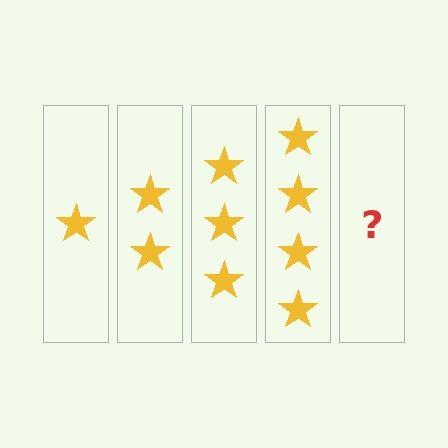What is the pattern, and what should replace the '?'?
The pattern is that each step adds one more star. The '?' should be 5 stars.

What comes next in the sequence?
The next element should be 5 stars.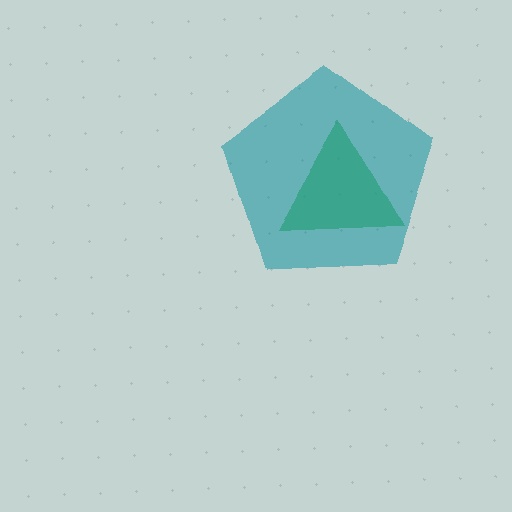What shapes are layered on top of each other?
The layered shapes are: a green triangle, a teal pentagon.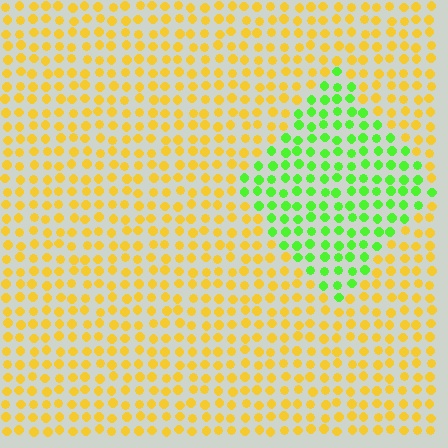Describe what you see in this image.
The image is filled with small yellow elements in a uniform arrangement. A diamond-shaped region is visible where the elements are tinted to a slightly different hue, forming a subtle color boundary.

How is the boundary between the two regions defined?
The boundary is defined purely by a slight shift in hue (about 64 degrees). Spacing, size, and orientation are identical on both sides.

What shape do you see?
I see a diamond.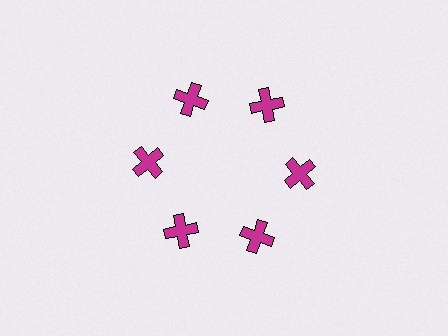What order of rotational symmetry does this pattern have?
This pattern has 6-fold rotational symmetry.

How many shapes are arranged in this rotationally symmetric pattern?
There are 6 shapes, arranged in 6 groups of 1.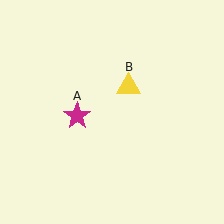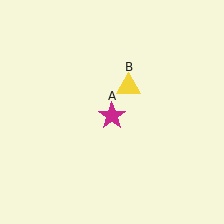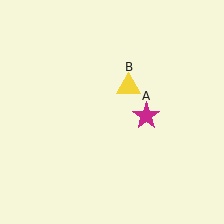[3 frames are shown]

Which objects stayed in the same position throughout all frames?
Yellow triangle (object B) remained stationary.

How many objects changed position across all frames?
1 object changed position: magenta star (object A).